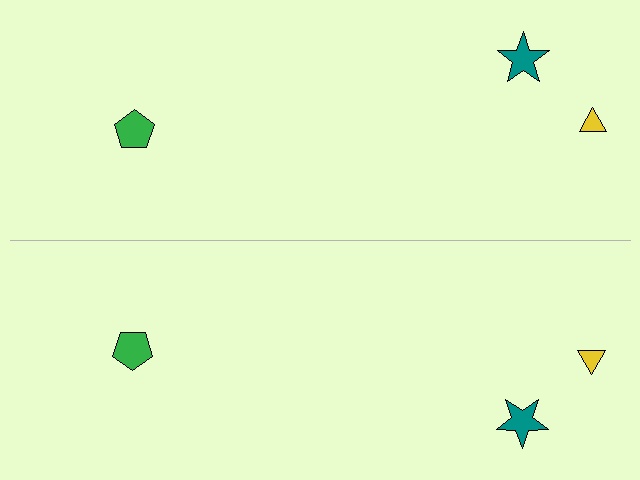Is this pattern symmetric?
Yes, this pattern has bilateral (reflection) symmetry.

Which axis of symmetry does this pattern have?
The pattern has a horizontal axis of symmetry running through the center of the image.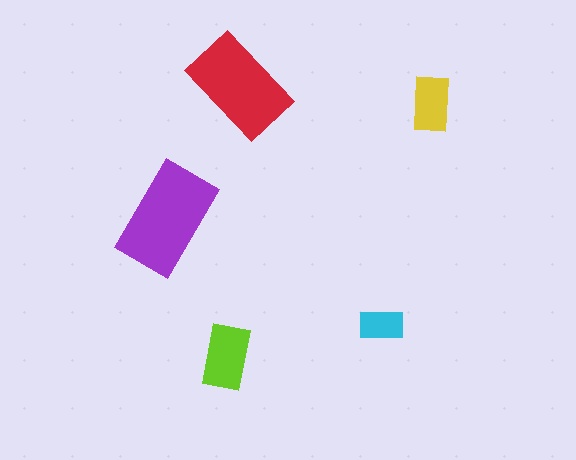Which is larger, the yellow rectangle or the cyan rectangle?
The yellow one.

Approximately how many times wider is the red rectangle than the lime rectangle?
About 1.5 times wider.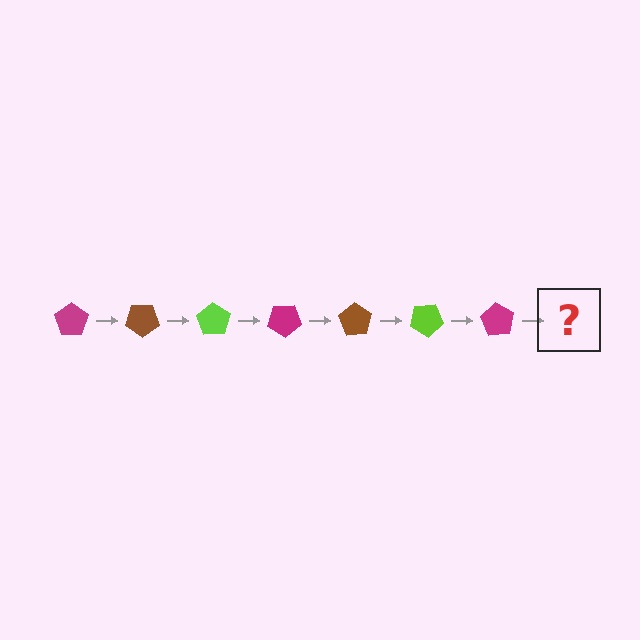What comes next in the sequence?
The next element should be a brown pentagon, rotated 245 degrees from the start.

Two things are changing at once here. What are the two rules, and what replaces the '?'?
The two rules are that it rotates 35 degrees each step and the color cycles through magenta, brown, and lime. The '?' should be a brown pentagon, rotated 245 degrees from the start.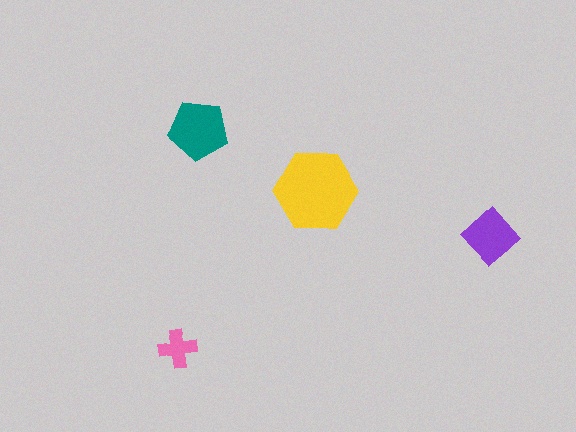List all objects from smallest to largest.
The pink cross, the purple diamond, the teal pentagon, the yellow hexagon.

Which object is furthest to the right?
The purple diamond is rightmost.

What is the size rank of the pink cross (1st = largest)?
4th.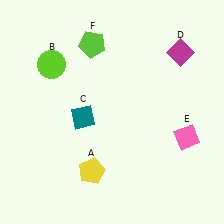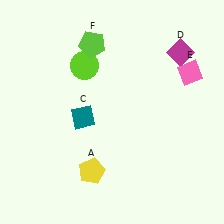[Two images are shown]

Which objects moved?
The objects that moved are: the lime circle (B), the pink diamond (E).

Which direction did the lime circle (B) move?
The lime circle (B) moved right.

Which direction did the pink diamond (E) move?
The pink diamond (E) moved up.